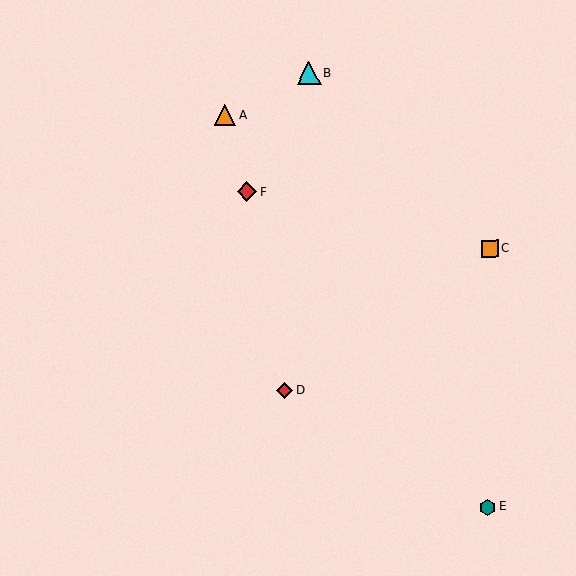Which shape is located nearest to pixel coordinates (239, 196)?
The red diamond (labeled F) at (247, 192) is nearest to that location.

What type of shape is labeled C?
Shape C is an orange square.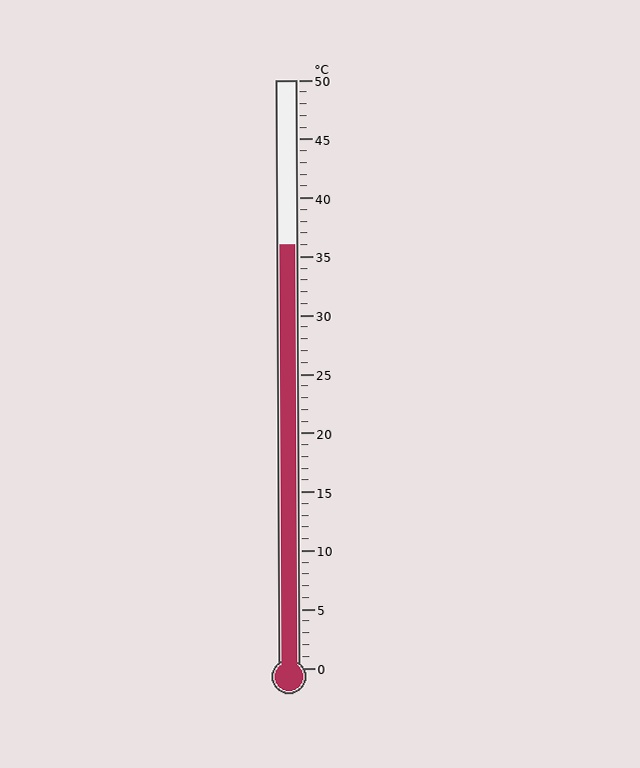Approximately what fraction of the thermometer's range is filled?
The thermometer is filled to approximately 70% of its range.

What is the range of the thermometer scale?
The thermometer scale ranges from 0°C to 50°C.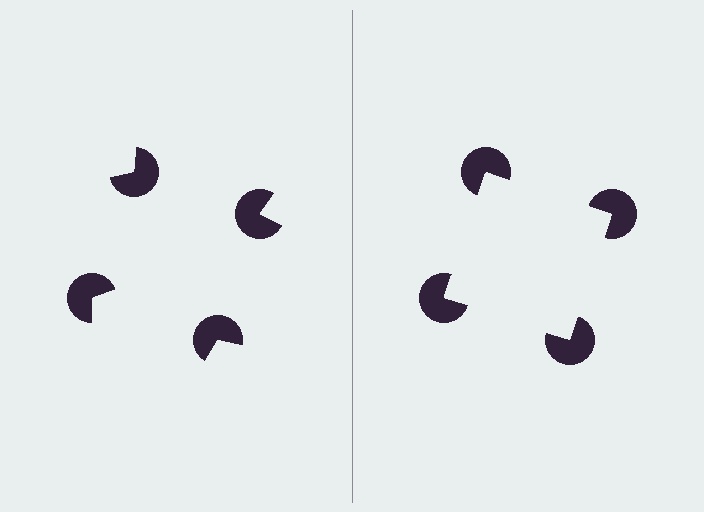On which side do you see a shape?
An illusory square appears on the right side. On the left side the wedge cuts are rotated, so no coherent shape forms.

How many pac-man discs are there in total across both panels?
8 — 4 on each side.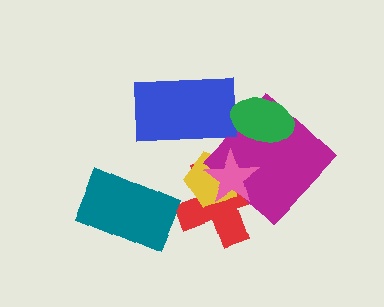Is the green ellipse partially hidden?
No, no other shape covers it.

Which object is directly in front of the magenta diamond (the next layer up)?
The pink star is directly in front of the magenta diamond.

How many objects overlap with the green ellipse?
1 object overlaps with the green ellipse.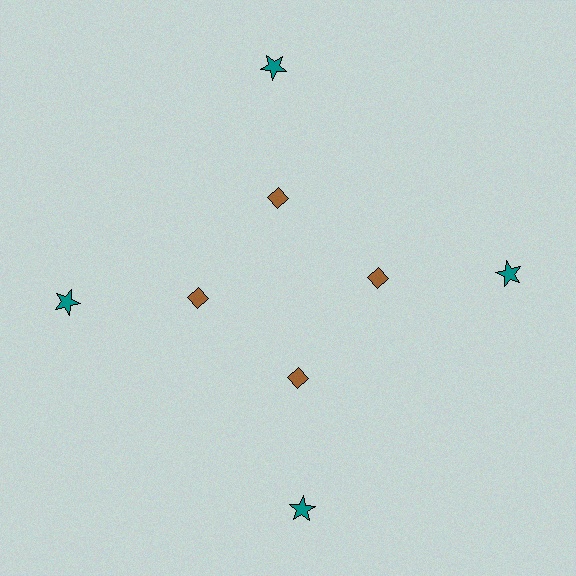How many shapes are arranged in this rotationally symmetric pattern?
There are 8 shapes, arranged in 4 groups of 2.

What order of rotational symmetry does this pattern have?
This pattern has 4-fold rotational symmetry.